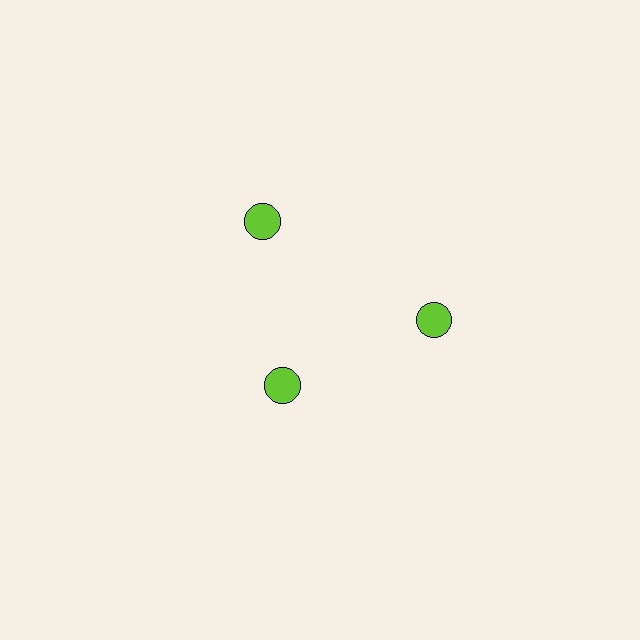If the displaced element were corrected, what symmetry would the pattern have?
It would have 3-fold rotational symmetry — the pattern would map onto itself every 120 degrees.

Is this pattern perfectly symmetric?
No. The 3 lime circles are arranged in a ring, but one element near the 7 o'clock position is pulled inward toward the center, breaking the 3-fold rotational symmetry.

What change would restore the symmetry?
The symmetry would be restored by moving it outward, back onto the ring so that all 3 circles sit at equal angles and equal distance from the center.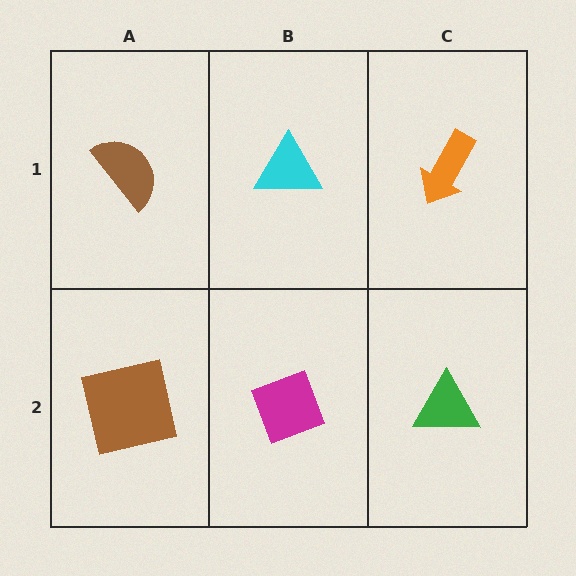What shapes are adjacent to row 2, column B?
A cyan triangle (row 1, column B), a brown square (row 2, column A), a green triangle (row 2, column C).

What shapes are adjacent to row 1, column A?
A brown square (row 2, column A), a cyan triangle (row 1, column B).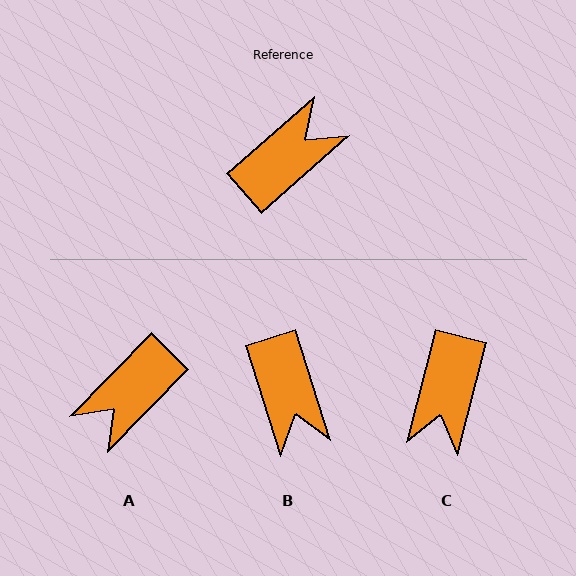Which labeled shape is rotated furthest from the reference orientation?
A, about 176 degrees away.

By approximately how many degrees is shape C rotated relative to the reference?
Approximately 146 degrees clockwise.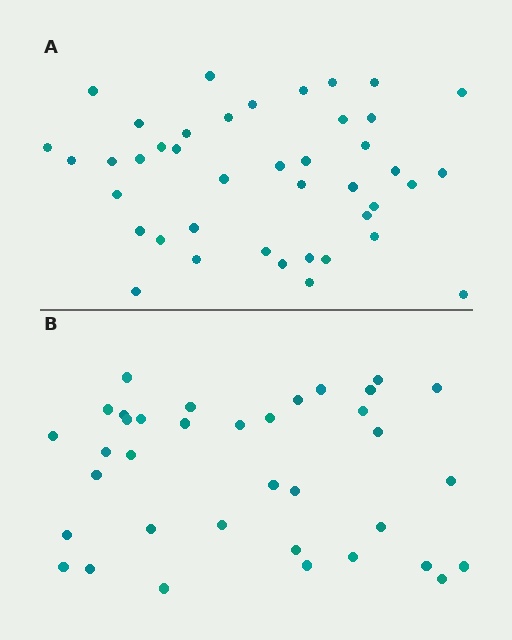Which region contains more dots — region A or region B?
Region A (the top region) has more dots.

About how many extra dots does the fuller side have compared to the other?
Region A has about 6 more dots than region B.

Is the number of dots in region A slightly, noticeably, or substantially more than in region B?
Region A has only slightly more — the two regions are fairly close. The ratio is roughly 1.2 to 1.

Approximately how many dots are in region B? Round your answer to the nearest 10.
About 40 dots. (The exact count is 36, which rounds to 40.)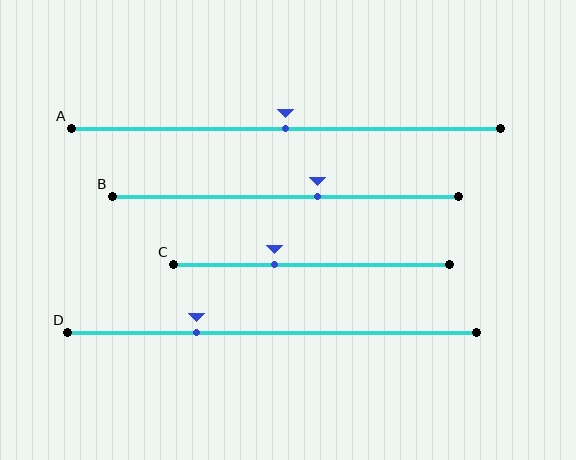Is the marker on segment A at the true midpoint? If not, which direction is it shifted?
Yes, the marker on segment A is at the true midpoint.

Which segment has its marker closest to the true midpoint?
Segment A has its marker closest to the true midpoint.